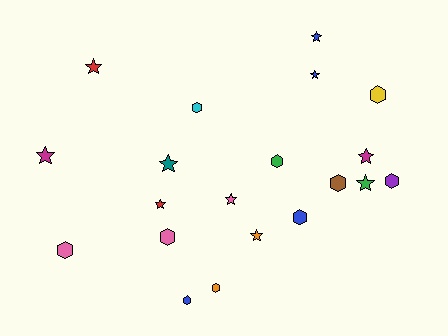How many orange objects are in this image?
There are 2 orange objects.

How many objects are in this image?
There are 20 objects.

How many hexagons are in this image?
There are 10 hexagons.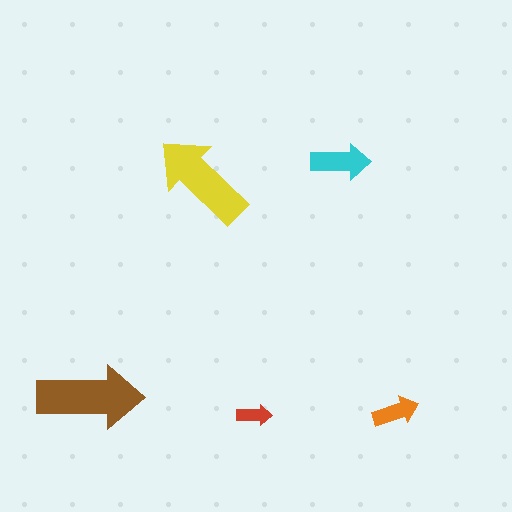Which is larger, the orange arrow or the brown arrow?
The brown one.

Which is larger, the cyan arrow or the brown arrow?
The brown one.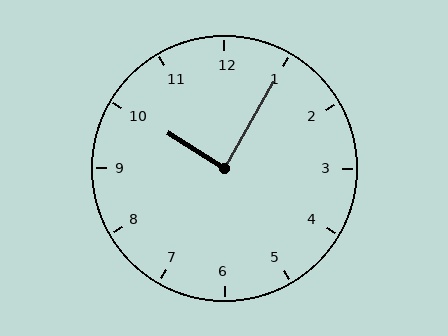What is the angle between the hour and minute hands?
Approximately 88 degrees.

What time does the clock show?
10:05.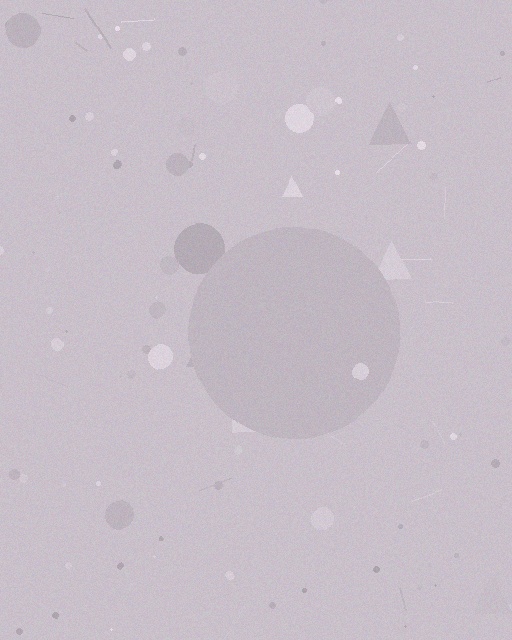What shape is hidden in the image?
A circle is hidden in the image.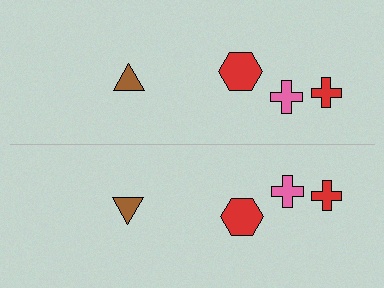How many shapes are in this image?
There are 8 shapes in this image.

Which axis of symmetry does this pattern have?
The pattern has a horizontal axis of symmetry running through the center of the image.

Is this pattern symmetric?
Yes, this pattern has bilateral (reflection) symmetry.